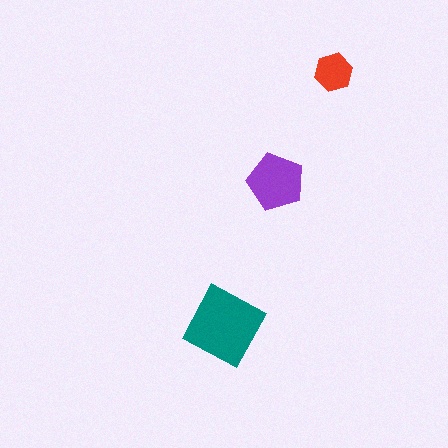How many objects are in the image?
There are 3 objects in the image.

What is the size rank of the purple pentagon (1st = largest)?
2nd.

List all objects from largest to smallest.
The teal square, the purple pentagon, the red hexagon.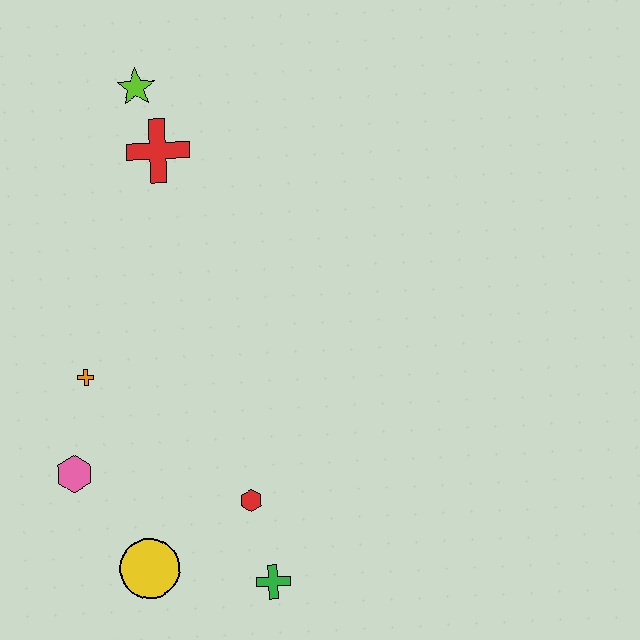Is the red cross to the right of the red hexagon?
No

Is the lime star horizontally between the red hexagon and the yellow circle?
Yes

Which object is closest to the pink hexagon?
The orange cross is closest to the pink hexagon.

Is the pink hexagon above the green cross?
Yes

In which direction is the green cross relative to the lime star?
The green cross is below the lime star.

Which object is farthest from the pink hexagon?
The lime star is farthest from the pink hexagon.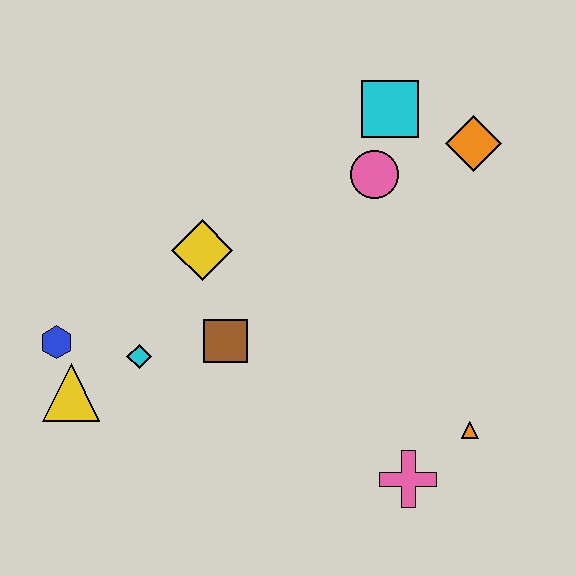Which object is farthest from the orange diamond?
The yellow triangle is farthest from the orange diamond.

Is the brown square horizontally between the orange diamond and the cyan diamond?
Yes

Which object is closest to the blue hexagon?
The yellow triangle is closest to the blue hexagon.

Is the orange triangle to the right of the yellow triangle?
Yes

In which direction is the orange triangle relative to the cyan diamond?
The orange triangle is to the right of the cyan diamond.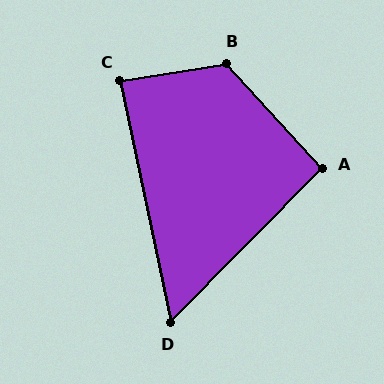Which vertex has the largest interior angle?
B, at approximately 123 degrees.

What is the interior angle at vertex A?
Approximately 93 degrees (approximately right).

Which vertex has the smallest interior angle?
D, at approximately 57 degrees.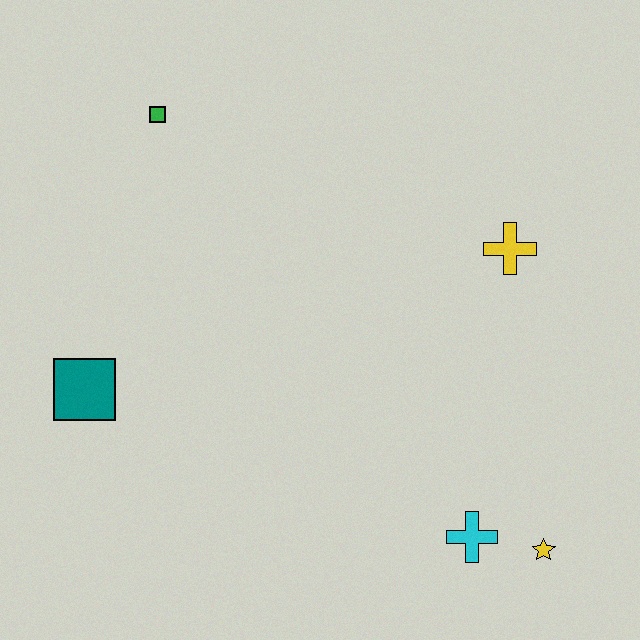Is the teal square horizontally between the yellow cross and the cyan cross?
No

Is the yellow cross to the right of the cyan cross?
Yes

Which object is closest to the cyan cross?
The yellow star is closest to the cyan cross.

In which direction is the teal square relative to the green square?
The teal square is below the green square.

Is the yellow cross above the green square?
No